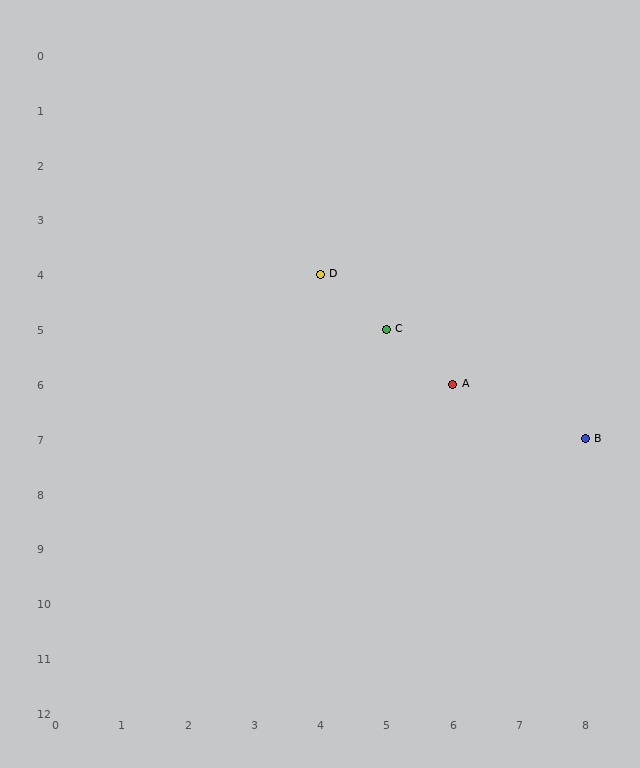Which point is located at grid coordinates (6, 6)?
Point A is at (6, 6).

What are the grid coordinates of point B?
Point B is at grid coordinates (8, 7).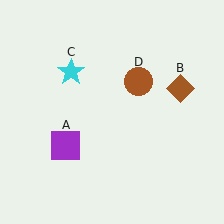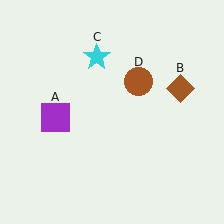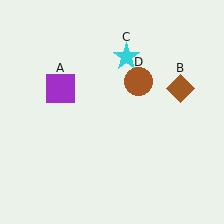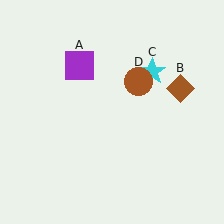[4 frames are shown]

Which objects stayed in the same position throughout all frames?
Brown diamond (object B) and brown circle (object D) remained stationary.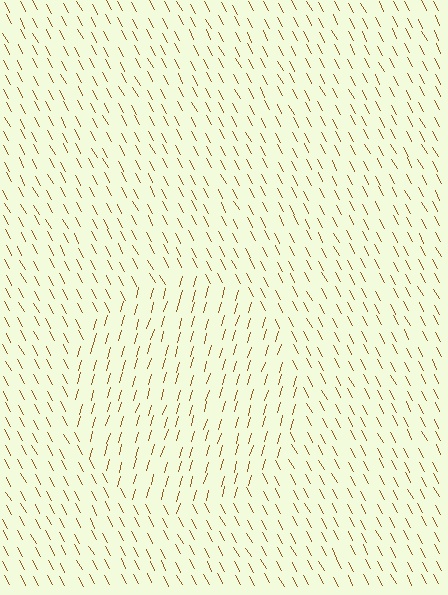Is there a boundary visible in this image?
Yes, there is a texture boundary formed by a change in line orientation.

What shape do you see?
I see a circle.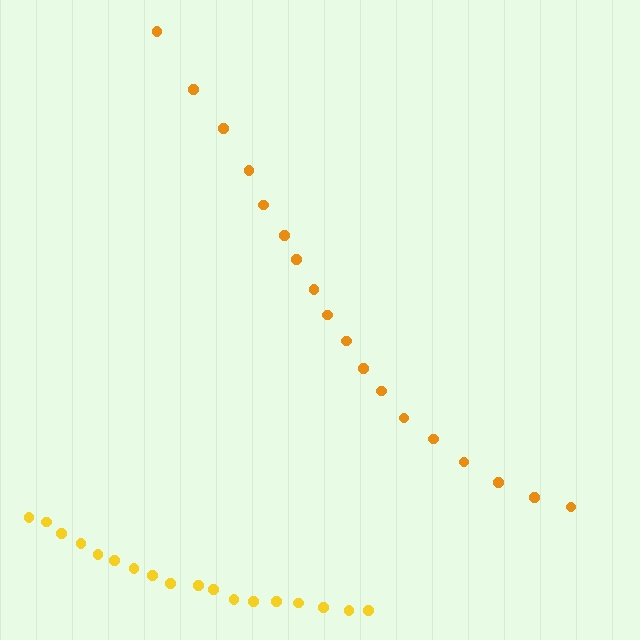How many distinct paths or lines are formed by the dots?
There are 2 distinct paths.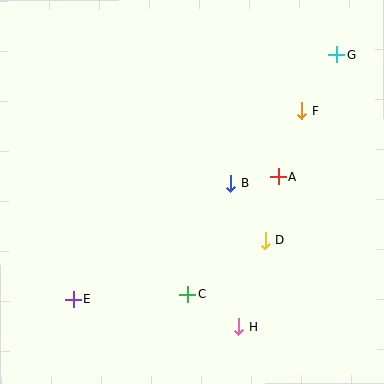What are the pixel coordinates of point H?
Point H is at (239, 326).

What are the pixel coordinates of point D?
Point D is at (266, 241).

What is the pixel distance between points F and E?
The distance between F and E is 296 pixels.